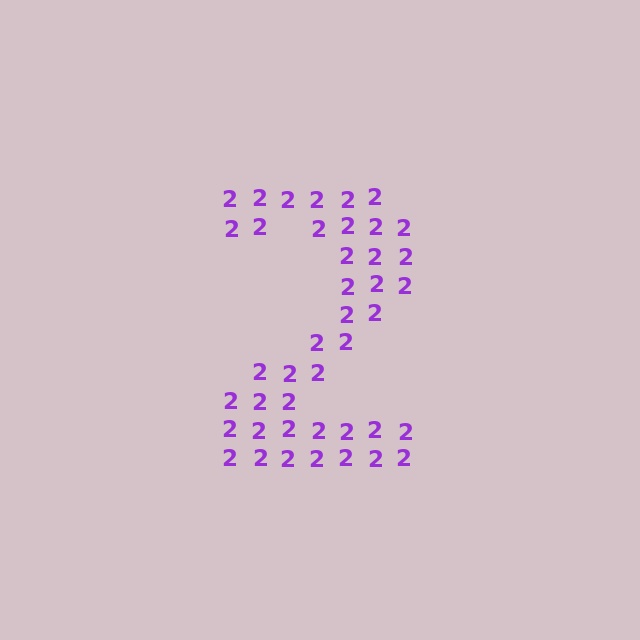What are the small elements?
The small elements are digit 2's.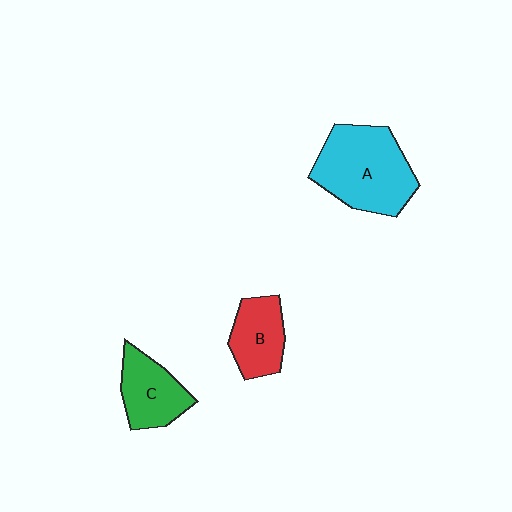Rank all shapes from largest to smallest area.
From largest to smallest: A (cyan), C (green), B (red).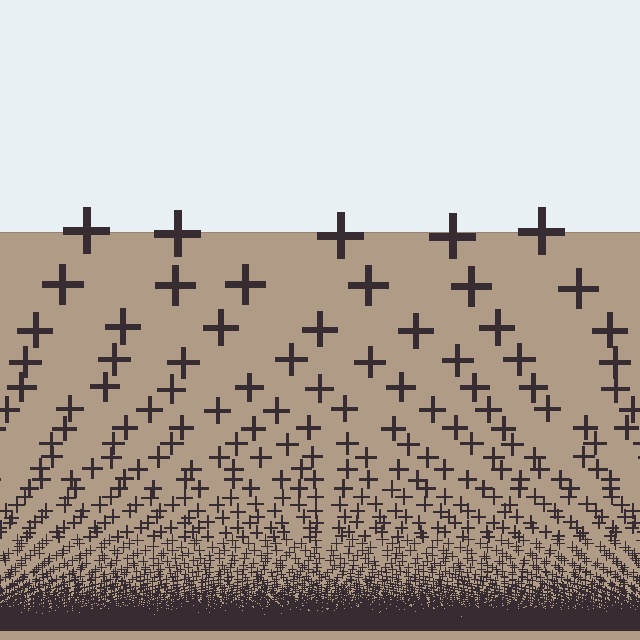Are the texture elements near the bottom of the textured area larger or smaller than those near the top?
Smaller. The gradient is inverted — elements near the bottom are smaller and denser.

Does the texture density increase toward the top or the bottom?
Density increases toward the bottom.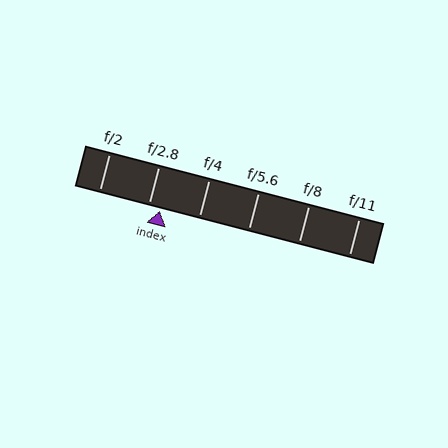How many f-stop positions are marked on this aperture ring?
There are 6 f-stop positions marked.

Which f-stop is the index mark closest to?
The index mark is closest to f/2.8.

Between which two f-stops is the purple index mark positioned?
The index mark is between f/2.8 and f/4.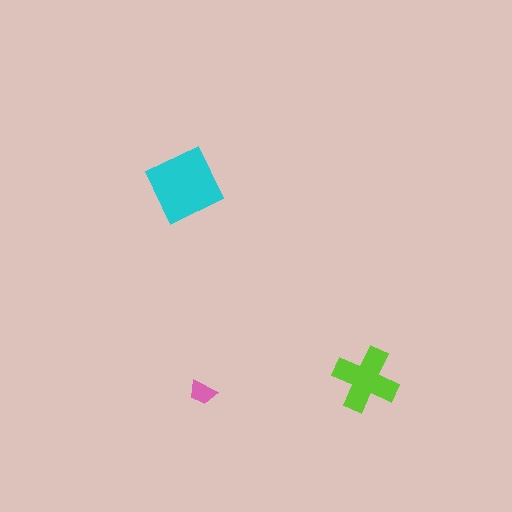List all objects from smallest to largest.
The pink trapezoid, the lime cross, the cyan diamond.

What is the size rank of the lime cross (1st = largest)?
2nd.